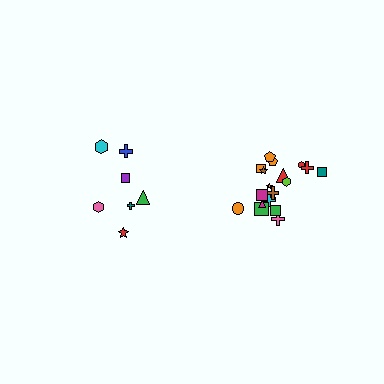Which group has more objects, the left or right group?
The right group.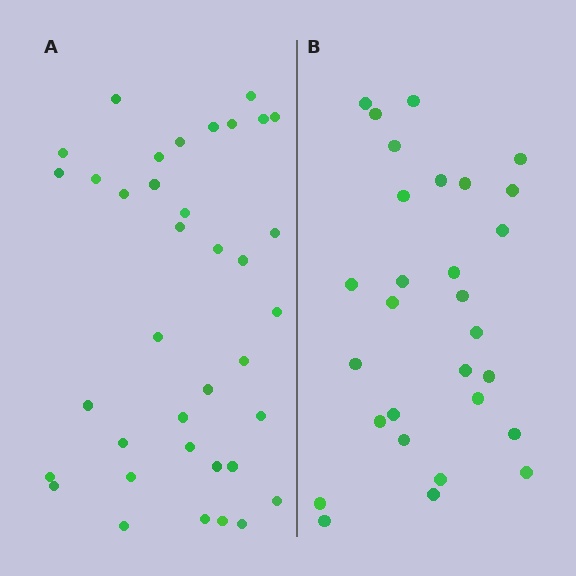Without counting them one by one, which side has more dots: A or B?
Region A (the left region) has more dots.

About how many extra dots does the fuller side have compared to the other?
Region A has roughly 8 or so more dots than region B.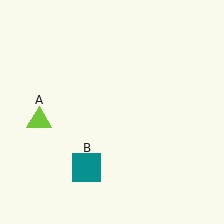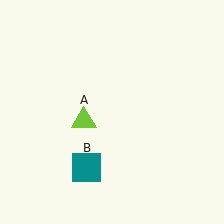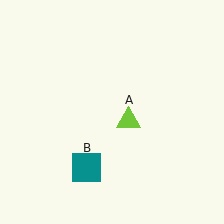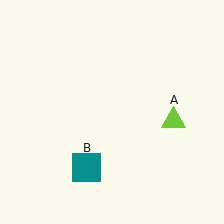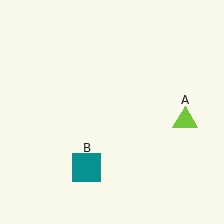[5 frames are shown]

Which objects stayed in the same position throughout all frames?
Teal square (object B) remained stationary.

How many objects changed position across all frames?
1 object changed position: lime triangle (object A).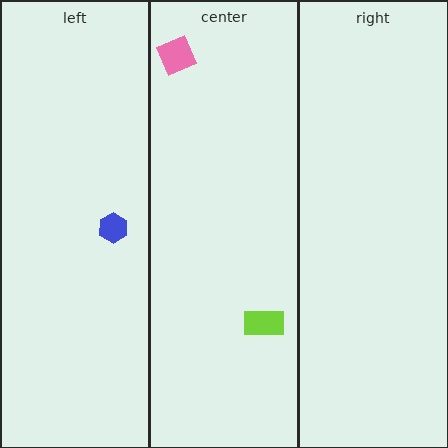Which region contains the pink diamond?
The center region.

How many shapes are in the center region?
2.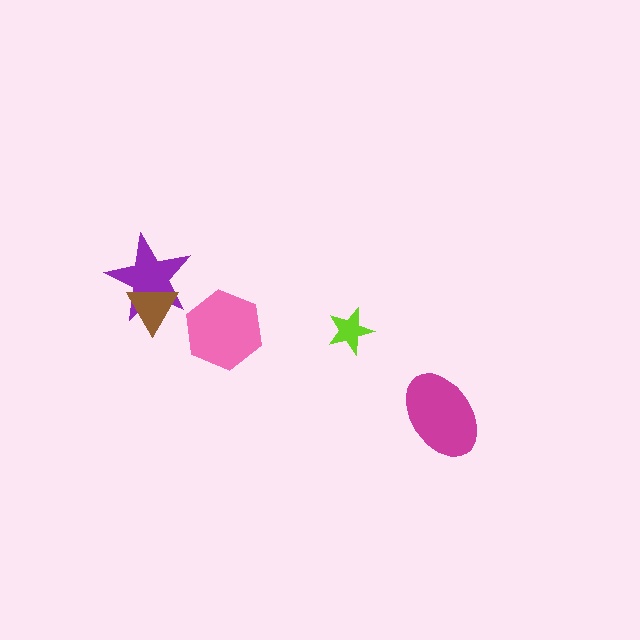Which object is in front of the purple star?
The brown triangle is in front of the purple star.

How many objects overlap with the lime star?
0 objects overlap with the lime star.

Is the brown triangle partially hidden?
No, no other shape covers it.